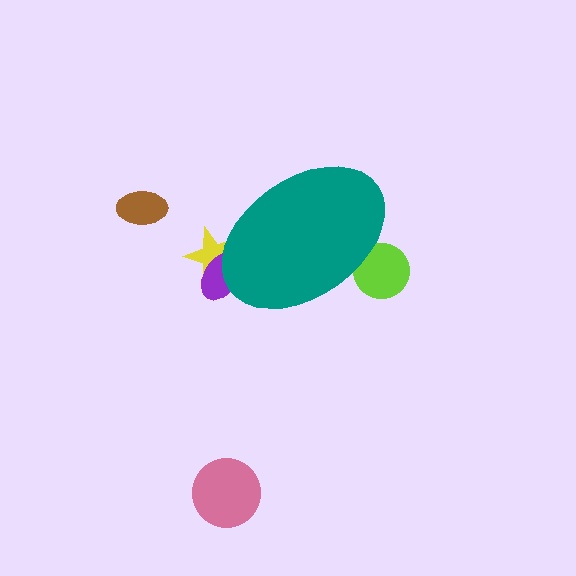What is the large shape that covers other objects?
A teal ellipse.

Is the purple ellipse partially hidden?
Yes, the purple ellipse is partially hidden behind the teal ellipse.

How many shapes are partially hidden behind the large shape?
3 shapes are partially hidden.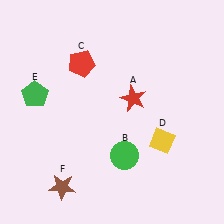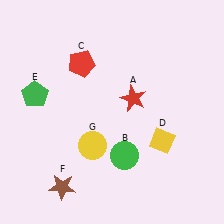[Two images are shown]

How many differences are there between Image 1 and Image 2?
There is 1 difference between the two images.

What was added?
A yellow circle (G) was added in Image 2.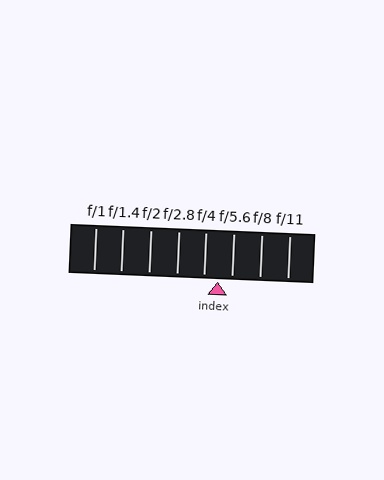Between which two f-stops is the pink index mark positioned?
The index mark is between f/4 and f/5.6.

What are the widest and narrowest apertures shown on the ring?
The widest aperture shown is f/1 and the narrowest is f/11.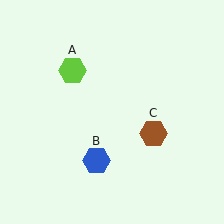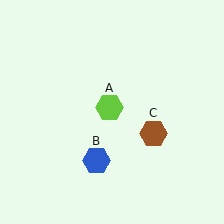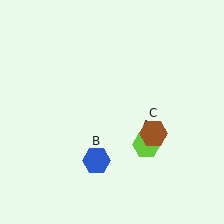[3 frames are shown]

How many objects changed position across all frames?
1 object changed position: lime hexagon (object A).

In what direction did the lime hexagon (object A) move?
The lime hexagon (object A) moved down and to the right.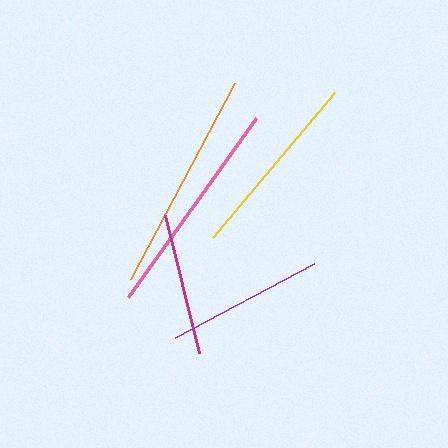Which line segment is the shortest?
The magenta line is the shortest at approximately 142 pixels.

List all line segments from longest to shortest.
From longest to shortest: orange, pink, yellow, purple, magenta.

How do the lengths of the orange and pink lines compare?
The orange and pink lines are approximately the same length.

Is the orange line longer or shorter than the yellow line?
The orange line is longer than the yellow line.